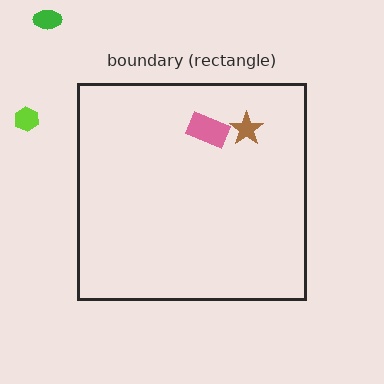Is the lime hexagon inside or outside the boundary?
Outside.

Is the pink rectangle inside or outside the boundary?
Inside.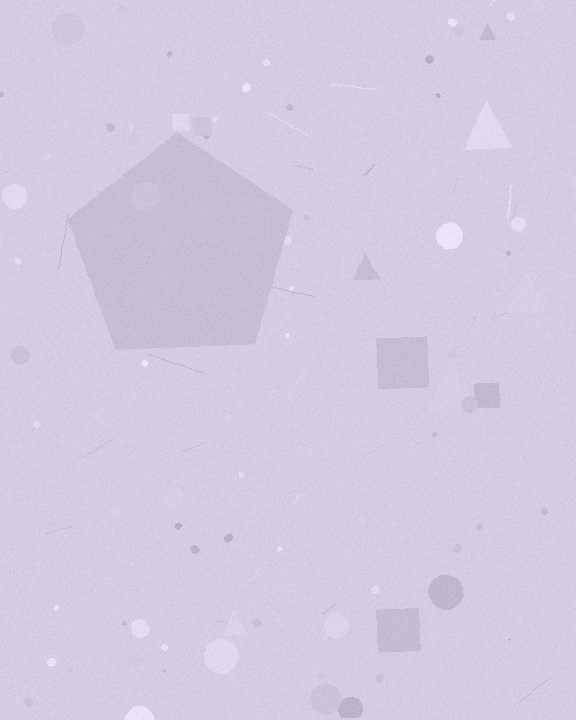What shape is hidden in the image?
A pentagon is hidden in the image.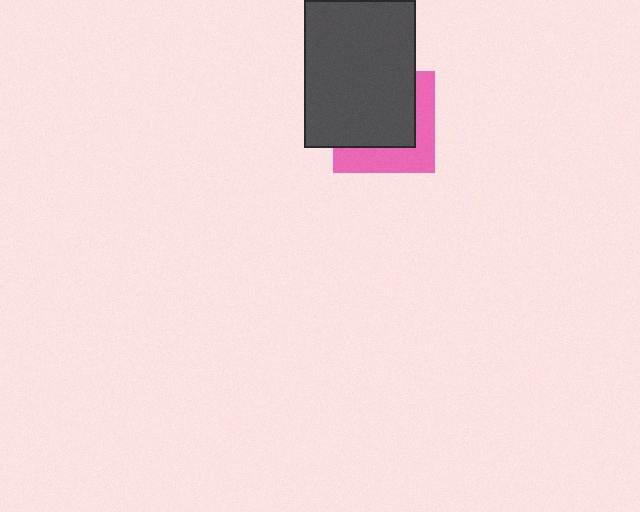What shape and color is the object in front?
The object in front is a dark gray rectangle.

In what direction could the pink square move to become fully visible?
The pink square could move toward the lower-right. That would shift it out from behind the dark gray rectangle entirely.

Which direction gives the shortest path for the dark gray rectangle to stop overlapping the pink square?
Moving toward the upper-left gives the shortest separation.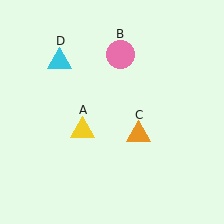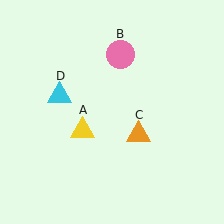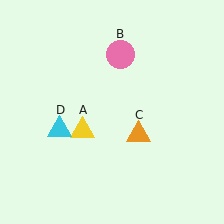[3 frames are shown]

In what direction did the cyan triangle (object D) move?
The cyan triangle (object D) moved down.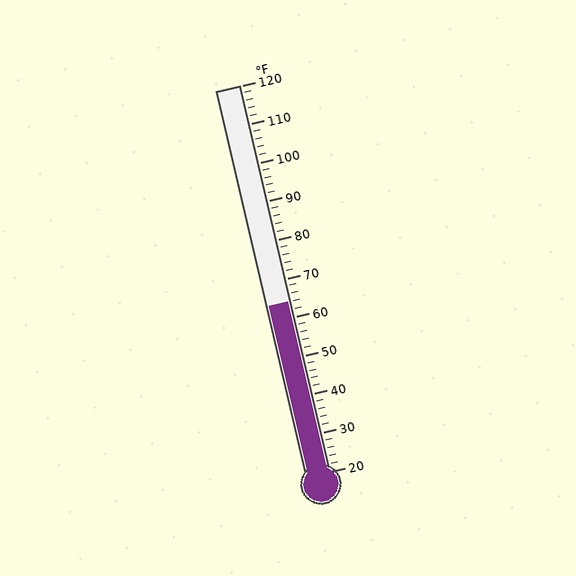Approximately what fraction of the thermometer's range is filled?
The thermometer is filled to approximately 45% of its range.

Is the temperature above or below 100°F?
The temperature is below 100°F.